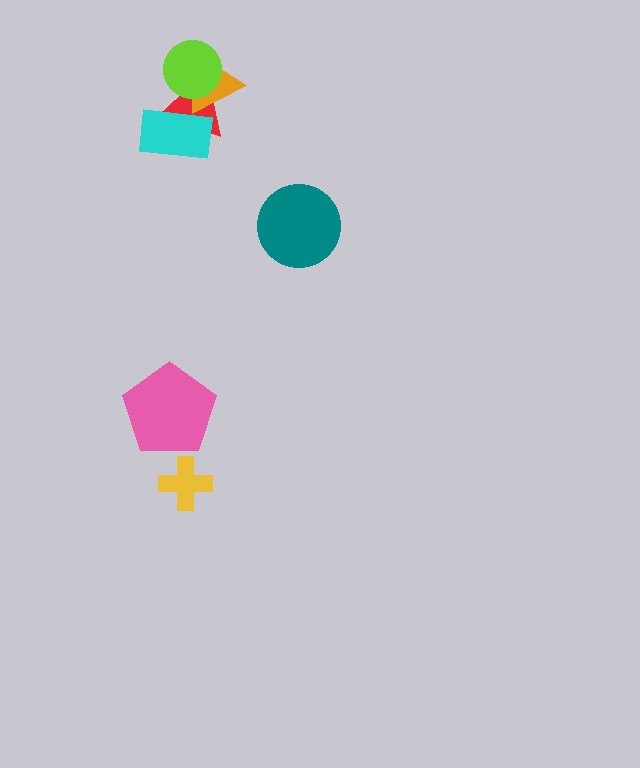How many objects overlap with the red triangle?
3 objects overlap with the red triangle.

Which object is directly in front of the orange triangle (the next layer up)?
The cyan rectangle is directly in front of the orange triangle.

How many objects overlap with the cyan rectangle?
2 objects overlap with the cyan rectangle.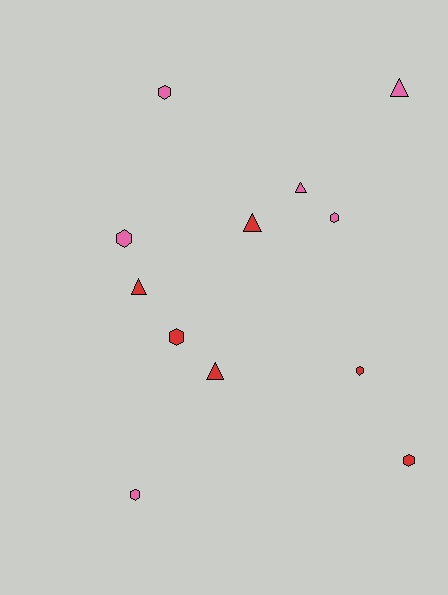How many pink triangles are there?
There are 2 pink triangles.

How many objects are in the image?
There are 12 objects.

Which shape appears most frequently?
Hexagon, with 7 objects.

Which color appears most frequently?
Red, with 6 objects.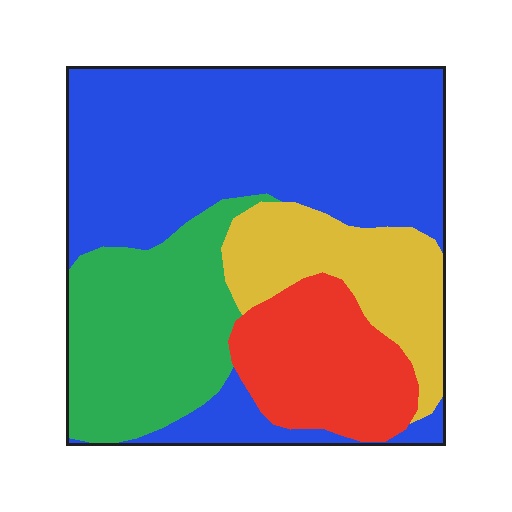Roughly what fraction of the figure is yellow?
Yellow takes up about one sixth (1/6) of the figure.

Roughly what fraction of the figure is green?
Green takes up about one fifth (1/5) of the figure.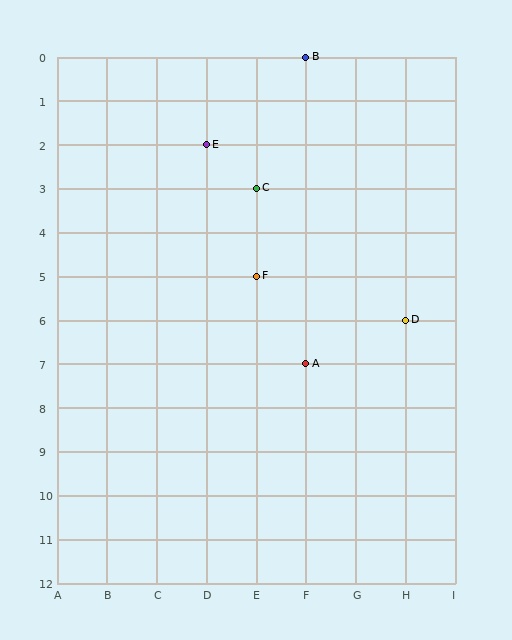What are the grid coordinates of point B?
Point B is at grid coordinates (F, 0).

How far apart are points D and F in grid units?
Points D and F are 3 columns and 1 row apart (about 3.2 grid units diagonally).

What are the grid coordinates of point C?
Point C is at grid coordinates (E, 3).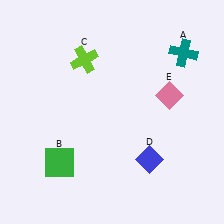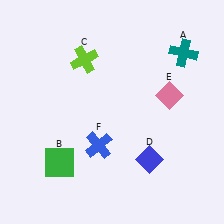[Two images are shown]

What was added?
A blue cross (F) was added in Image 2.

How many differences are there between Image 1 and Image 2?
There is 1 difference between the two images.